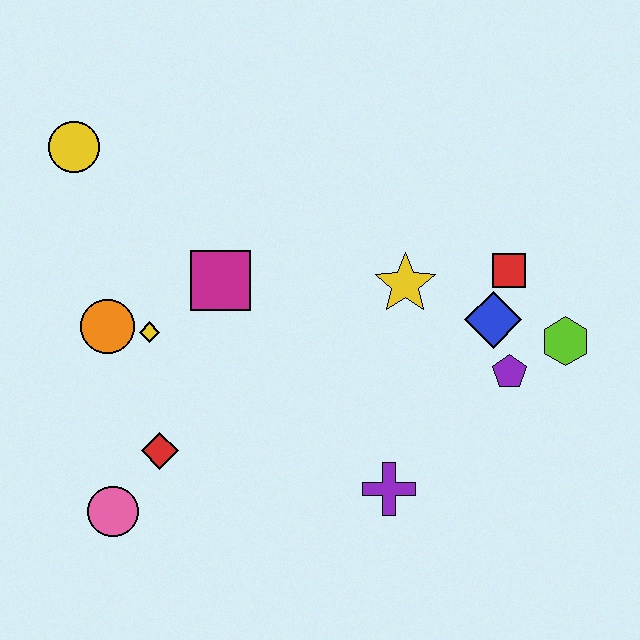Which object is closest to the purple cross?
The purple pentagon is closest to the purple cross.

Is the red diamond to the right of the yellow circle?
Yes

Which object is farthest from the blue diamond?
The yellow circle is farthest from the blue diamond.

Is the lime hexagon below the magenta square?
Yes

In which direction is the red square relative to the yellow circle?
The red square is to the right of the yellow circle.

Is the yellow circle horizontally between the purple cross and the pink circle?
No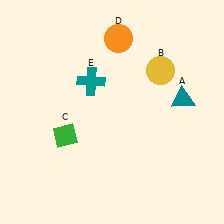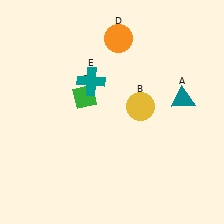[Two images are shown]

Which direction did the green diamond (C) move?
The green diamond (C) moved up.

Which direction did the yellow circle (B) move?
The yellow circle (B) moved down.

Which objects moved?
The objects that moved are: the yellow circle (B), the green diamond (C).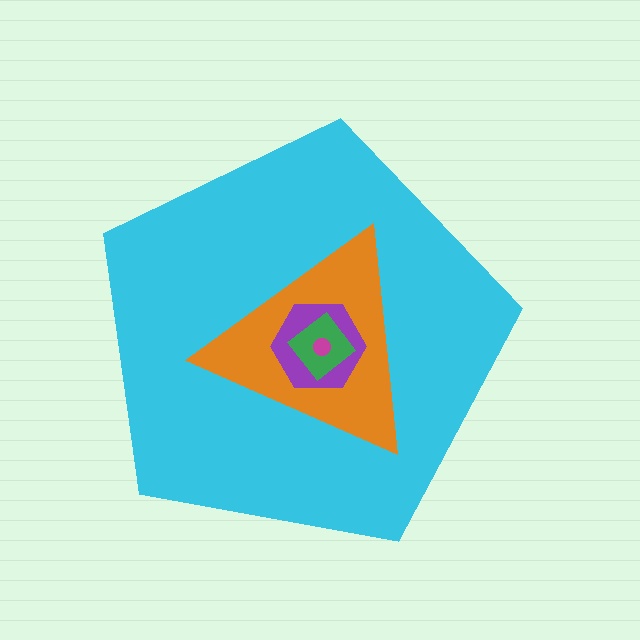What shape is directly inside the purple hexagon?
The green diamond.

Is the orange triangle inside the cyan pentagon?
Yes.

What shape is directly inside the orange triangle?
The purple hexagon.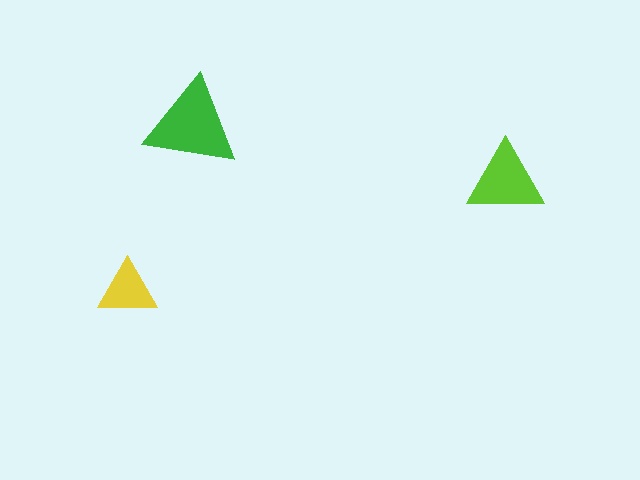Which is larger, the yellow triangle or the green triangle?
The green one.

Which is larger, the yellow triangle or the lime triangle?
The lime one.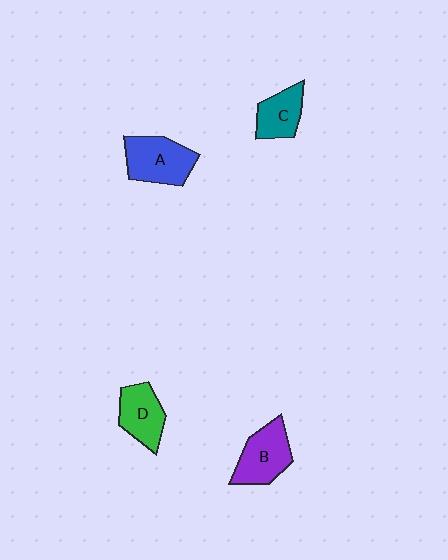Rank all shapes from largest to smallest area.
From largest to smallest: A (blue), B (purple), D (green), C (teal).